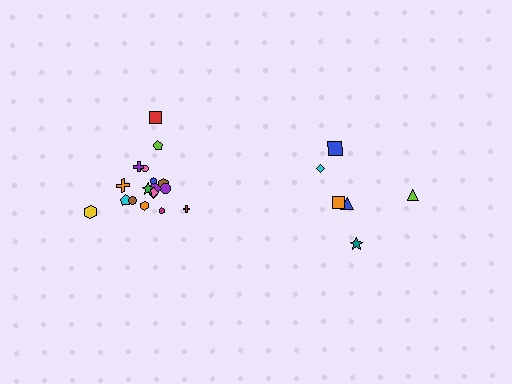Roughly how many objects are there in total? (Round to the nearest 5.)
Roughly 25 objects in total.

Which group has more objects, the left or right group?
The left group.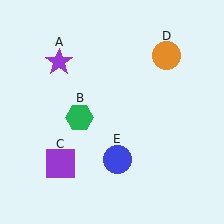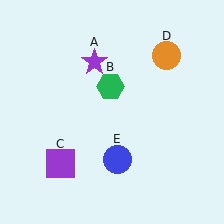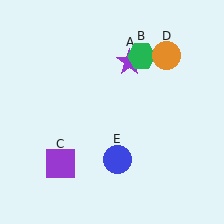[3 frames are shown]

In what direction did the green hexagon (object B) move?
The green hexagon (object B) moved up and to the right.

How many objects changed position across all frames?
2 objects changed position: purple star (object A), green hexagon (object B).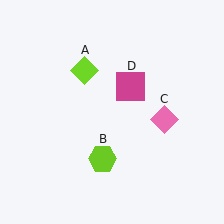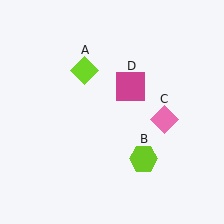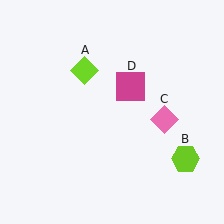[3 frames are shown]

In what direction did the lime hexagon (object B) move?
The lime hexagon (object B) moved right.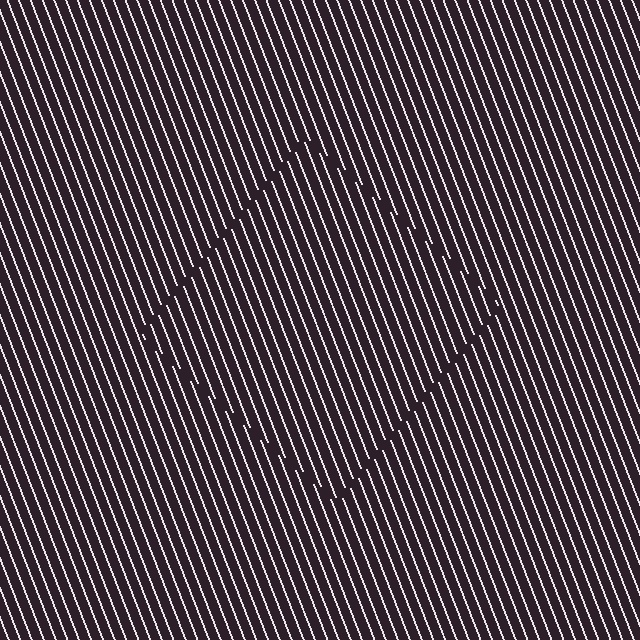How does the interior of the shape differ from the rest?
The interior of the shape contains the same grating, shifted by half a period — the contour is defined by the phase discontinuity where line-ends from the inner and outer gratings abut.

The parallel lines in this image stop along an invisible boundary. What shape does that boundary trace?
An illusory square. The interior of the shape contains the same grating, shifted by half a period — the contour is defined by the phase discontinuity where line-ends from the inner and outer gratings abut.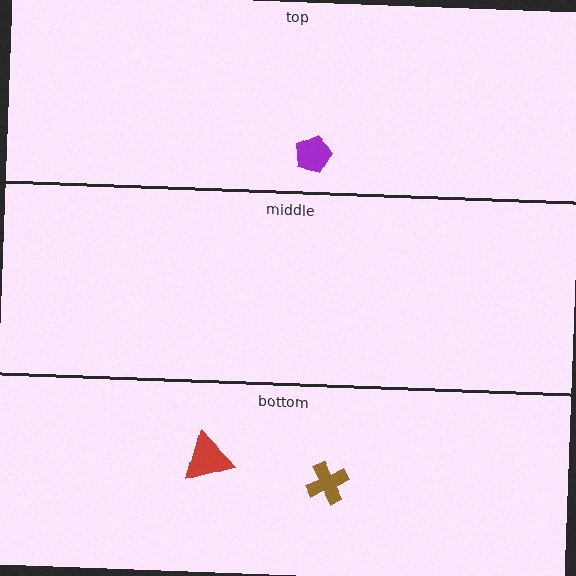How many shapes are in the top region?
1.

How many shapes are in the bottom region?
2.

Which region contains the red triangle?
The bottom region.